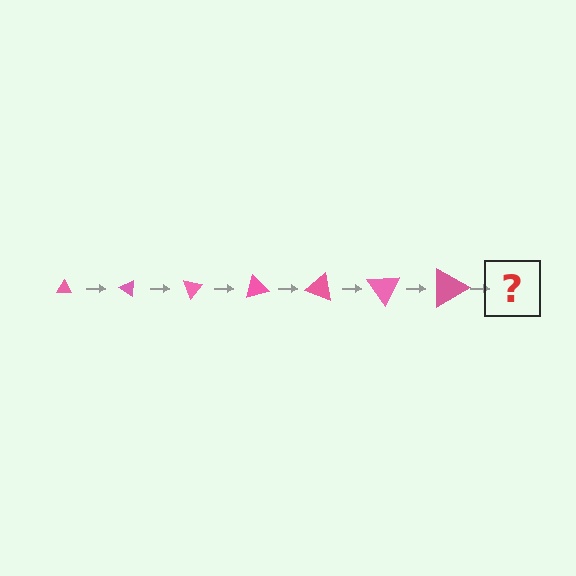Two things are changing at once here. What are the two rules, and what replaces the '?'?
The two rules are that the triangle grows larger each step and it rotates 35 degrees each step. The '?' should be a triangle, larger than the previous one and rotated 245 degrees from the start.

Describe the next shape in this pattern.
It should be a triangle, larger than the previous one and rotated 245 degrees from the start.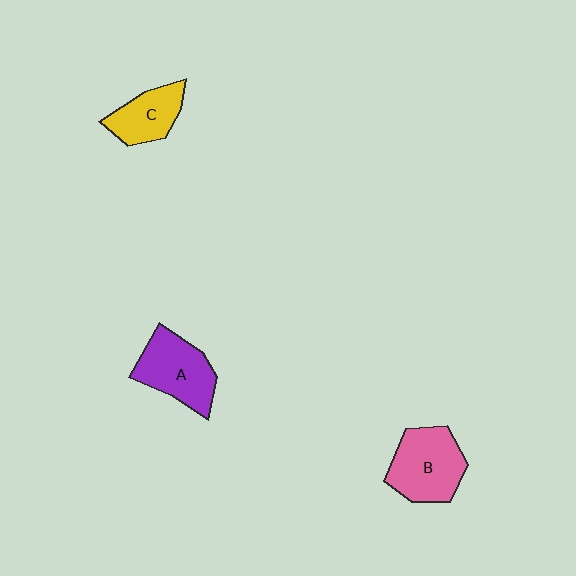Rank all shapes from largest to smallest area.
From largest to smallest: B (pink), A (purple), C (yellow).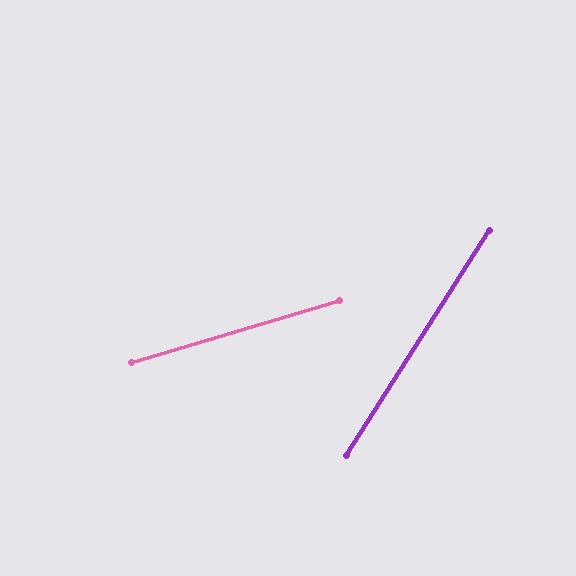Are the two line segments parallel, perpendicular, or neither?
Neither parallel nor perpendicular — they differ by about 41°.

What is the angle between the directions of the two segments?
Approximately 41 degrees.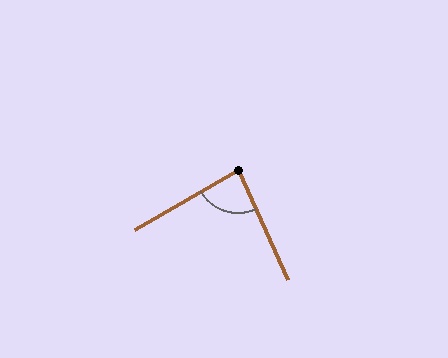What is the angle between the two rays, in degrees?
Approximately 84 degrees.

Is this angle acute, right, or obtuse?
It is acute.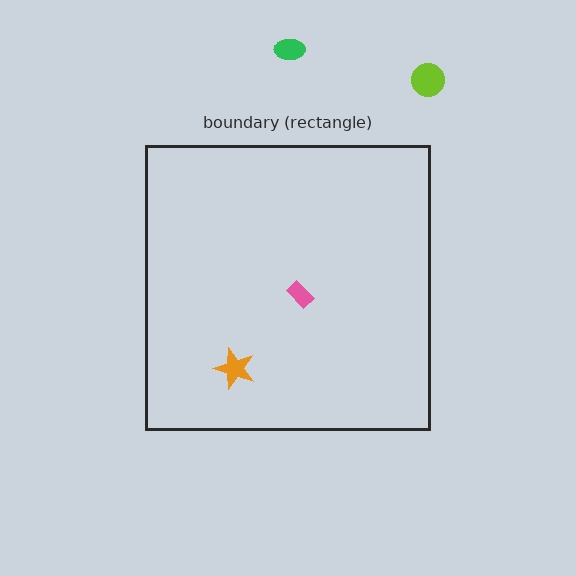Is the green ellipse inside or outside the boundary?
Outside.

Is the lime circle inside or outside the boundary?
Outside.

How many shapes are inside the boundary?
2 inside, 2 outside.